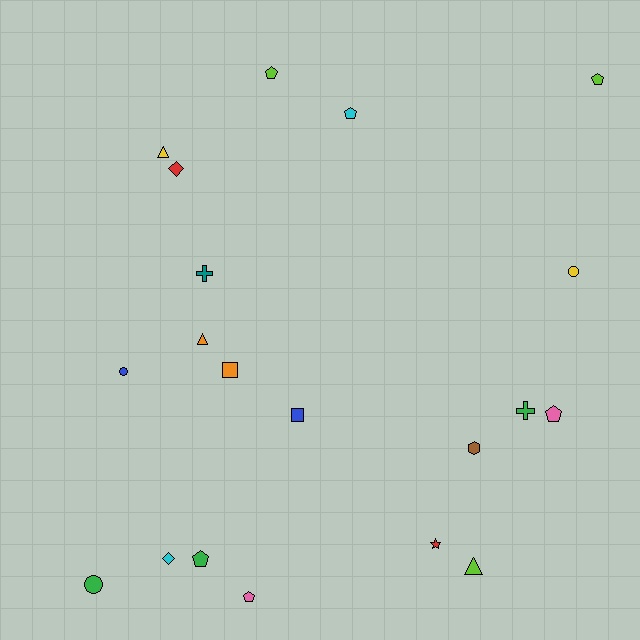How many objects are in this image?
There are 20 objects.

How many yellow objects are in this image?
There are 2 yellow objects.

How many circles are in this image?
There are 3 circles.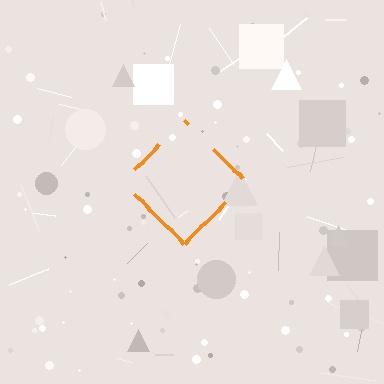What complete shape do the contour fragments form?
The contour fragments form a diamond.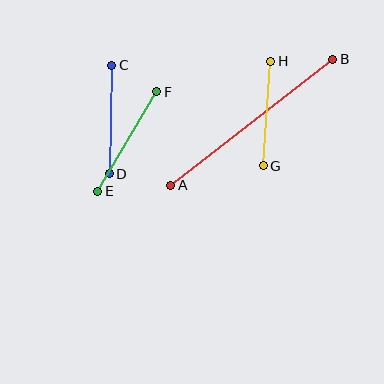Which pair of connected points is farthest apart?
Points A and B are farthest apart.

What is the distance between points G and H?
The distance is approximately 105 pixels.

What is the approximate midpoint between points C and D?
The midpoint is at approximately (111, 119) pixels.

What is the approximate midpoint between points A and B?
The midpoint is at approximately (252, 122) pixels.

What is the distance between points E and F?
The distance is approximately 116 pixels.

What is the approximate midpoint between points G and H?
The midpoint is at approximately (267, 113) pixels.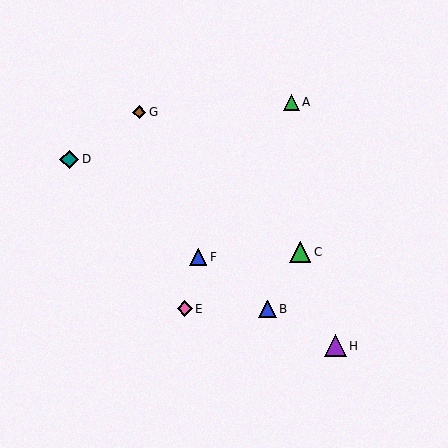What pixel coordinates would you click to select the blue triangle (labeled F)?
Click at (198, 257) to select the blue triangle F.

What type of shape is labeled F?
Shape F is a blue triangle.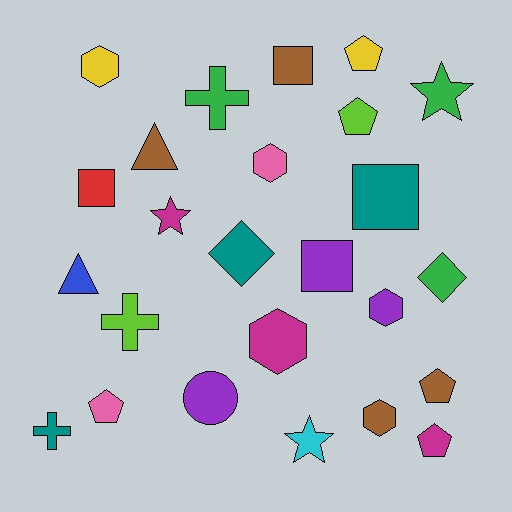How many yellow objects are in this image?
There are 2 yellow objects.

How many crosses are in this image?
There are 3 crosses.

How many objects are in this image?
There are 25 objects.